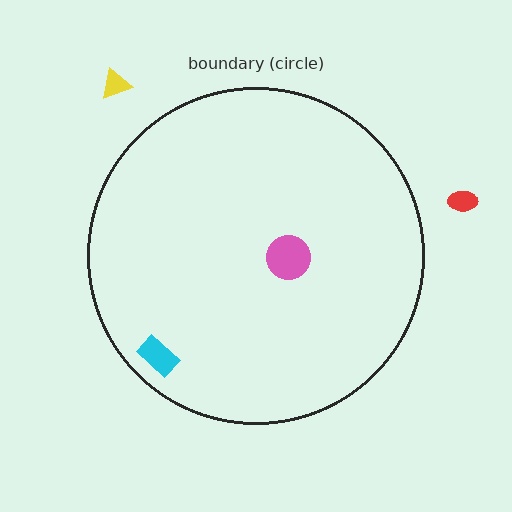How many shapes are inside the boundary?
2 inside, 2 outside.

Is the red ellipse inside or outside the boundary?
Outside.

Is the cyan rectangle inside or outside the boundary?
Inside.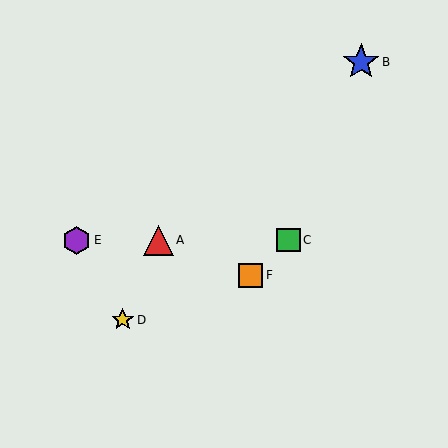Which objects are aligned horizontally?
Objects A, C, E are aligned horizontally.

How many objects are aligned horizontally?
3 objects (A, C, E) are aligned horizontally.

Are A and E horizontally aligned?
Yes, both are at y≈240.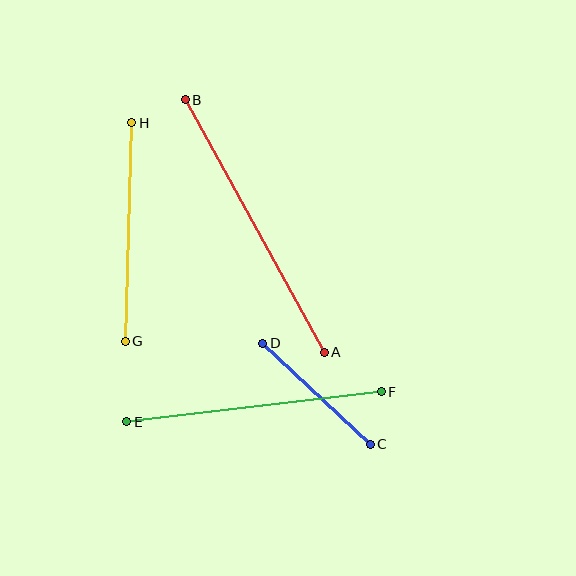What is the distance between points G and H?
The distance is approximately 219 pixels.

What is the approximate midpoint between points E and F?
The midpoint is at approximately (254, 407) pixels.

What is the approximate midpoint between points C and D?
The midpoint is at approximately (317, 394) pixels.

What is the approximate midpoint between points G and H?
The midpoint is at approximately (129, 232) pixels.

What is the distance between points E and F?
The distance is approximately 256 pixels.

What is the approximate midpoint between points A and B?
The midpoint is at approximately (255, 226) pixels.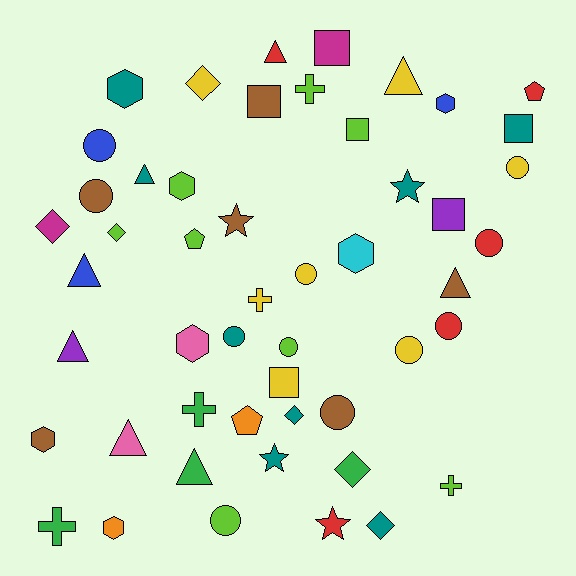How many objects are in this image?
There are 50 objects.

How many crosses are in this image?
There are 5 crosses.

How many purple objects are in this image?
There are 2 purple objects.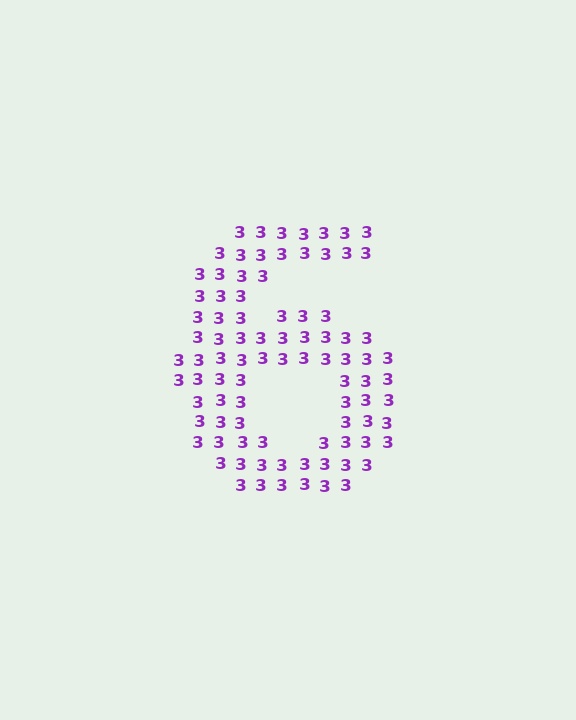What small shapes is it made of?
It is made of small digit 3's.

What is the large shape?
The large shape is the digit 6.